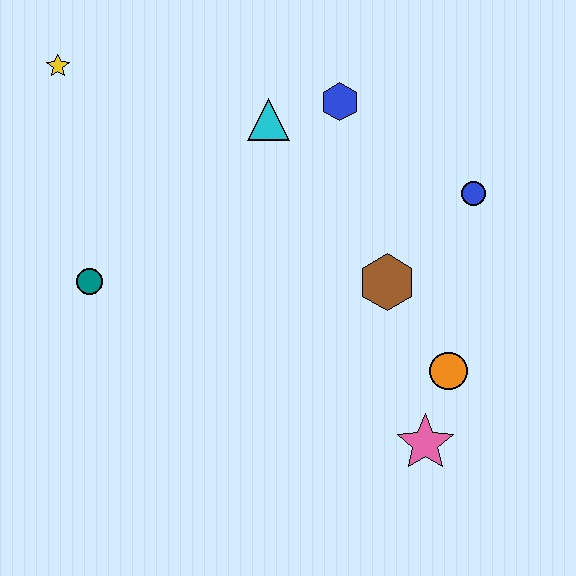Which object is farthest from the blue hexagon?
The pink star is farthest from the blue hexagon.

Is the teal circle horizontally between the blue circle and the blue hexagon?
No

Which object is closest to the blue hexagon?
The cyan triangle is closest to the blue hexagon.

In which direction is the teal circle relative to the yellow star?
The teal circle is below the yellow star.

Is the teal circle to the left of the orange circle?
Yes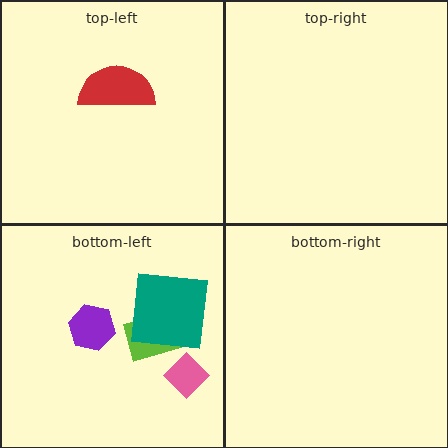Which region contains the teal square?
The bottom-left region.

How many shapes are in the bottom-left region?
4.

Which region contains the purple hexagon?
The bottom-left region.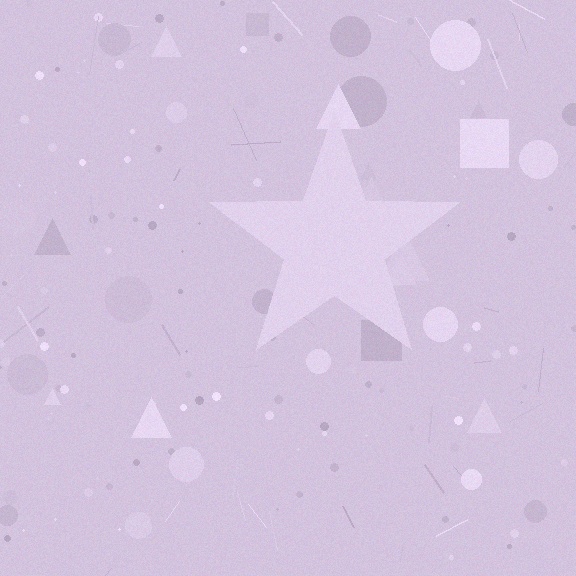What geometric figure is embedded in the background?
A star is embedded in the background.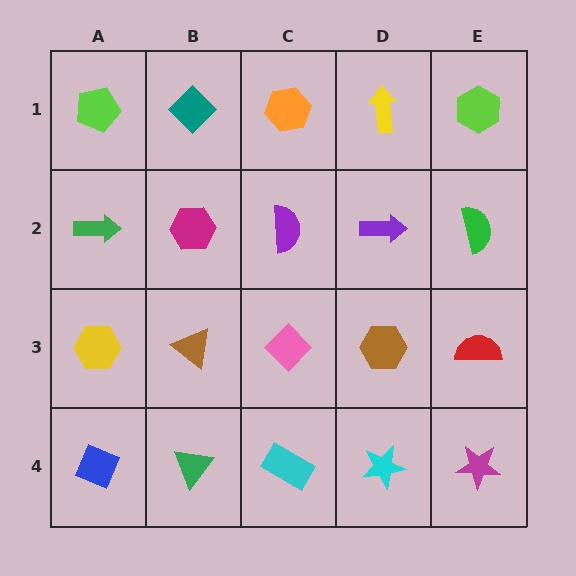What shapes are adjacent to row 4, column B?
A brown triangle (row 3, column B), a blue diamond (row 4, column A), a cyan rectangle (row 4, column C).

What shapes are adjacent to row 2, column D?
A yellow arrow (row 1, column D), a brown hexagon (row 3, column D), a purple semicircle (row 2, column C), a green semicircle (row 2, column E).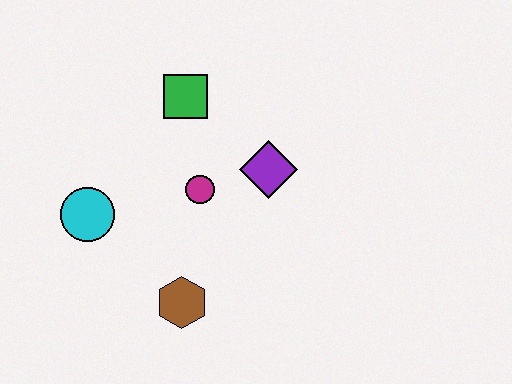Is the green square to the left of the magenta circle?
Yes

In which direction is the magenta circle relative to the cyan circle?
The magenta circle is to the right of the cyan circle.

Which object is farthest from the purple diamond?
The cyan circle is farthest from the purple diamond.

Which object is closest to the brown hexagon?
The magenta circle is closest to the brown hexagon.